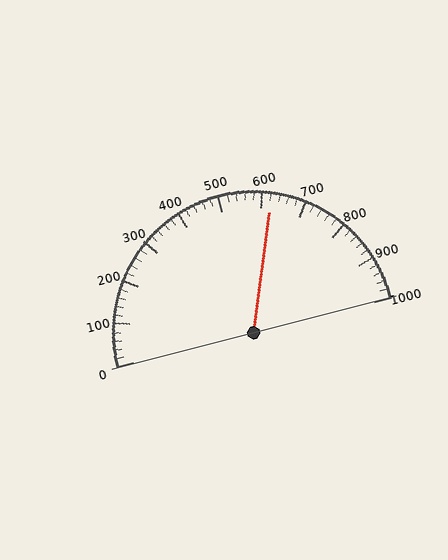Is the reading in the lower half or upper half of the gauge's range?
The reading is in the upper half of the range (0 to 1000).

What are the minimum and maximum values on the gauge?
The gauge ranges from 0 to 1000.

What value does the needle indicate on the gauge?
The needle indicates approximately 620.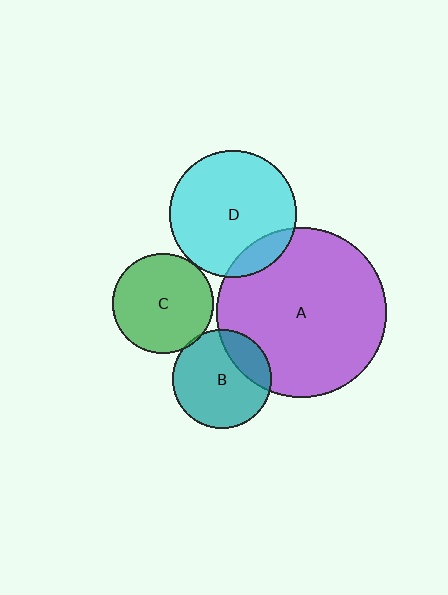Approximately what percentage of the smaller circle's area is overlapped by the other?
Approximately 5%.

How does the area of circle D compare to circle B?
Approximately 1.7 times.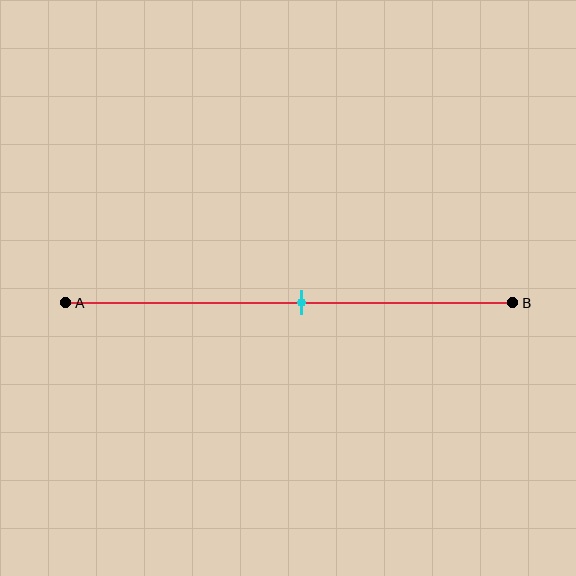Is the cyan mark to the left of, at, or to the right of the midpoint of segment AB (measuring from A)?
The cyan mark is approximately at the midpoint of segment AB.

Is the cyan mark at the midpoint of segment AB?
Yes, the mark is approximately at the midpoint.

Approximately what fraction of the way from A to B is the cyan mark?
The cyan mark is approximately 55% of the way from A to B.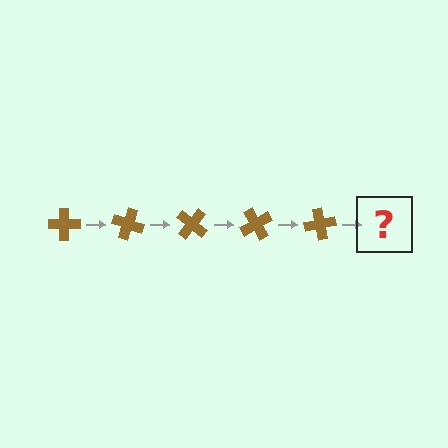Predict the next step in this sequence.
The next step is a brown cross rotated 100 degrees.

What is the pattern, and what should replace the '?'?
The pattern is that the cross rotates 20 degrees each step. The '?' should be a brown cross rotated 100 degrees.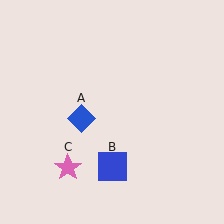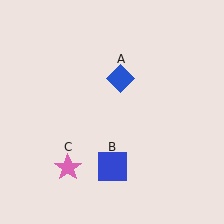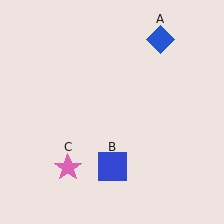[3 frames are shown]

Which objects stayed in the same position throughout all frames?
Blue square (object B) and pink star (object C) remained stationary.